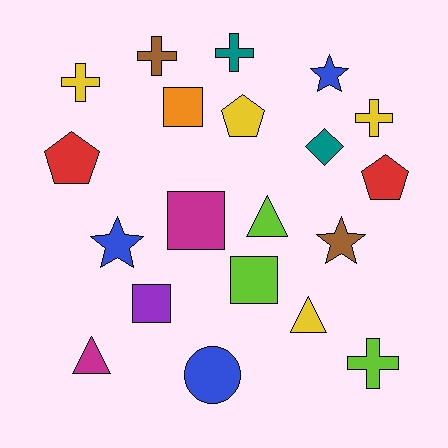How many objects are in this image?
There are 20 objects.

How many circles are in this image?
There is 1 circle.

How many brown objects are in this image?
There are 2 brown objects.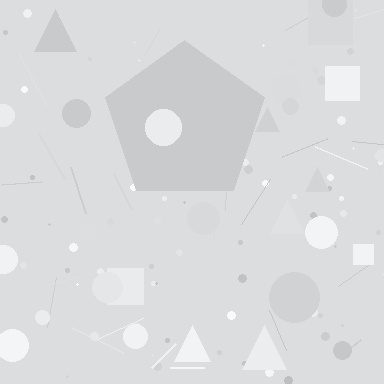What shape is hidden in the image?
A pentagon is hidden in the image.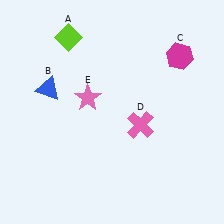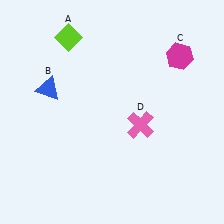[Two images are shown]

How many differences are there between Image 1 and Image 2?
There is 1 difference between the two images.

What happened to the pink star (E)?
The pink star (E) was removed in Image 2. It was in the top-left area of Image 1.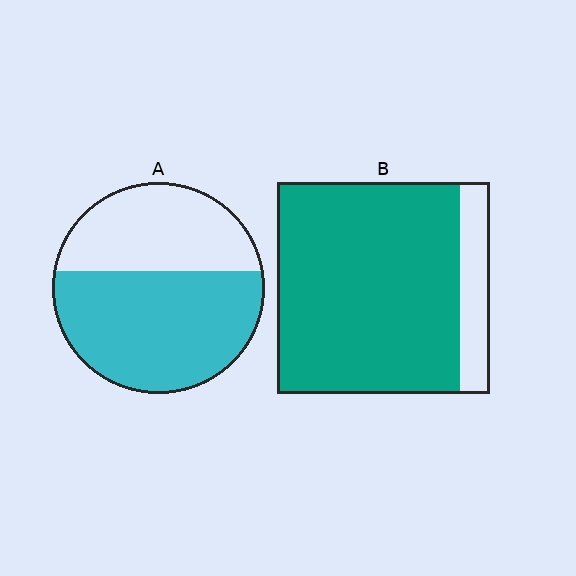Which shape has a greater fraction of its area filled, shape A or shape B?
Shape B.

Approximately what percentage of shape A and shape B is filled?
A is approximately 60% and B is approximately 85%.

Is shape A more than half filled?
Yes.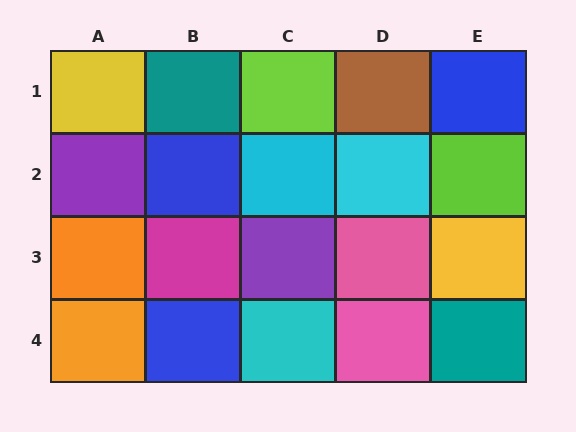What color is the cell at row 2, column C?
Cyan.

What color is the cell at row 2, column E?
Lime.